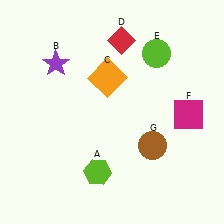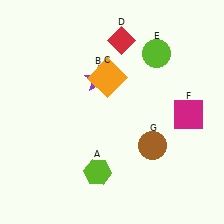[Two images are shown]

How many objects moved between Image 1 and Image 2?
1 object moved between the two images.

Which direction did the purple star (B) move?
The purple star (B) moved right.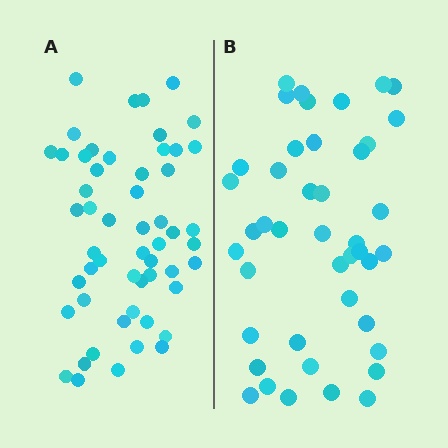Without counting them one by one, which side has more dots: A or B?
Region A (the left region) has more dots.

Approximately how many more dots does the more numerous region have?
Region A has roughly 12 or so more dots than region B.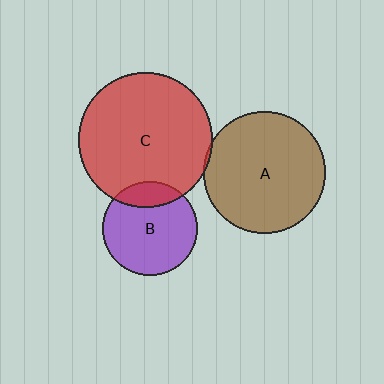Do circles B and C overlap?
Yes.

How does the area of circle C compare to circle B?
Approximately 2.0 times.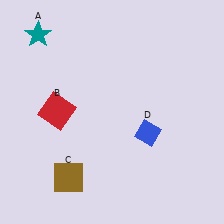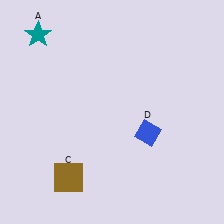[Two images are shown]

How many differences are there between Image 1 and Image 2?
There is 1 difference between the two images.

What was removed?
The red square (B) was removed in Image 2.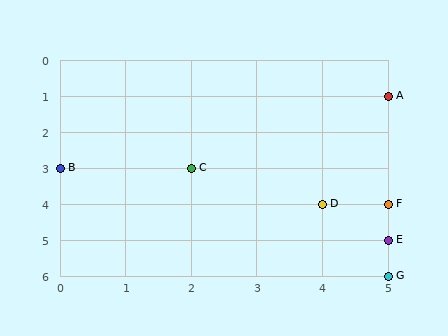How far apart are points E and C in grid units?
Points E and C are 3 columns and 2 rows apart (about 3.6 grid units diagonally).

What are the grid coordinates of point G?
Point G is at grid coordinates (5, 6).